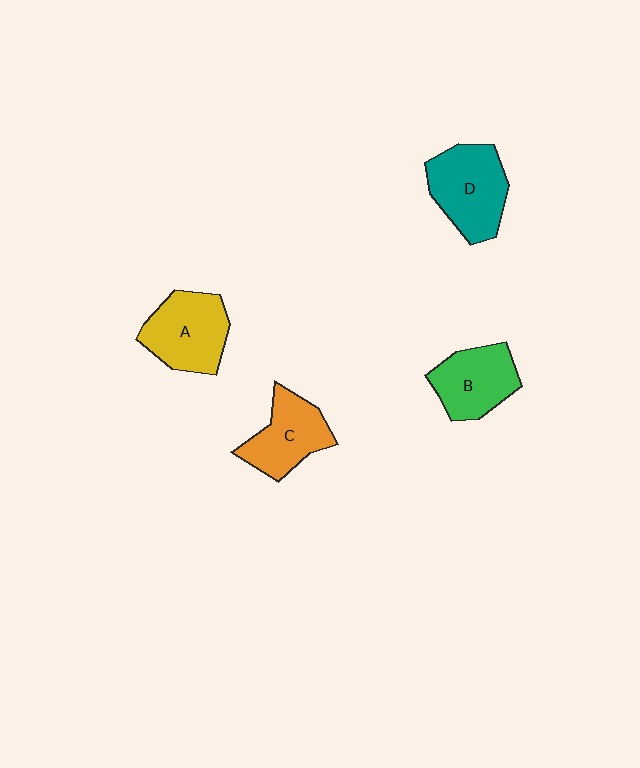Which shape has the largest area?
Shape D (teal).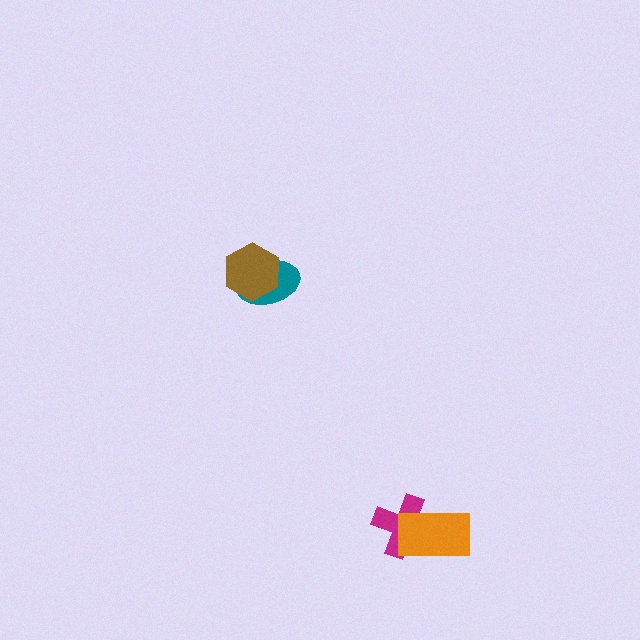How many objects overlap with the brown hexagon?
1 object overlaps with the brown hexagon.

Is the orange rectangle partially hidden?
No, no other shape covers it.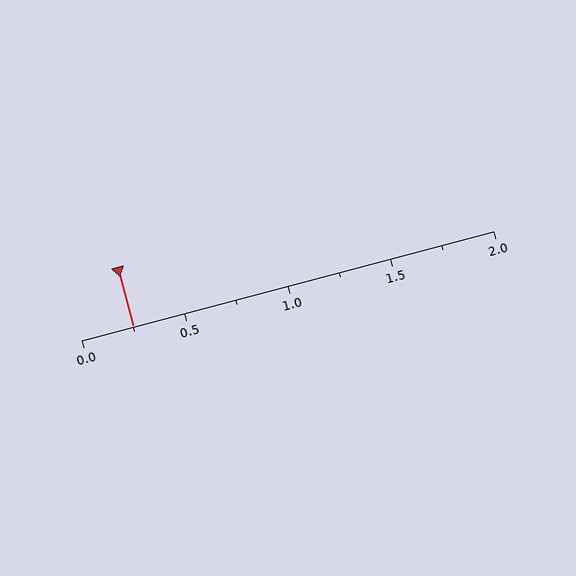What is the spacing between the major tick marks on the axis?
The major ticks are spaced 0.5 apart.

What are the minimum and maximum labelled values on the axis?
The axis runs from 0.0 to 2.0.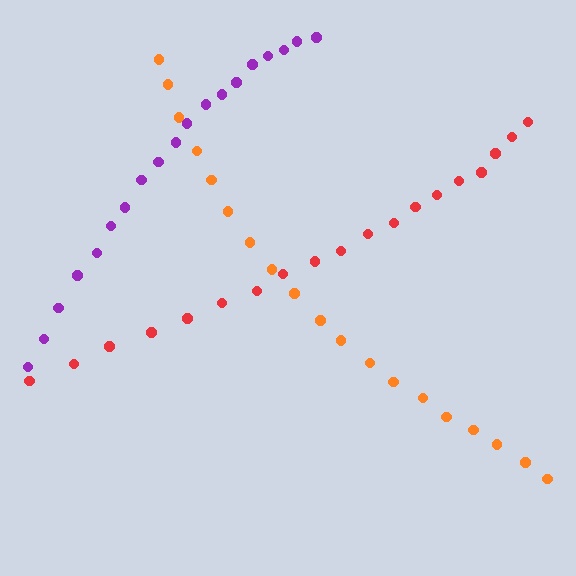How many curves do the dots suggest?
There are 3 distinct paths.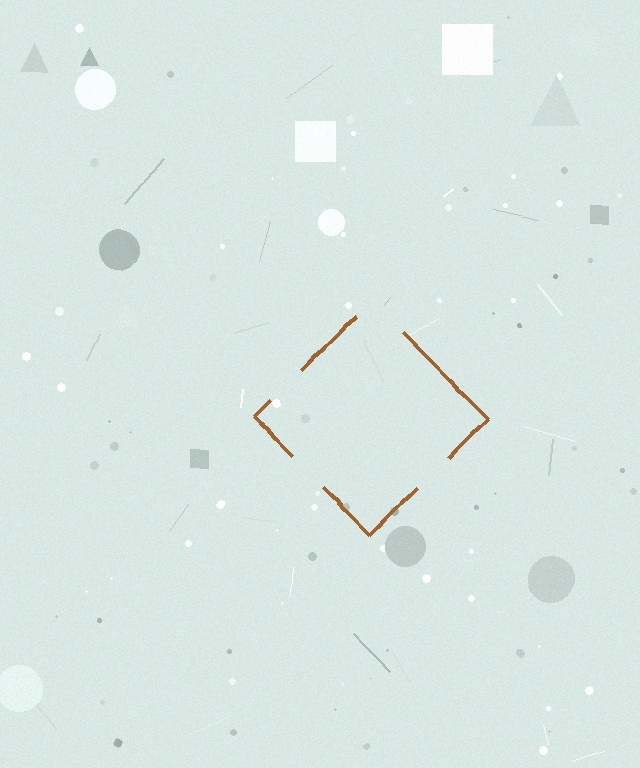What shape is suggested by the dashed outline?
The dashed outline suggests a diamond.